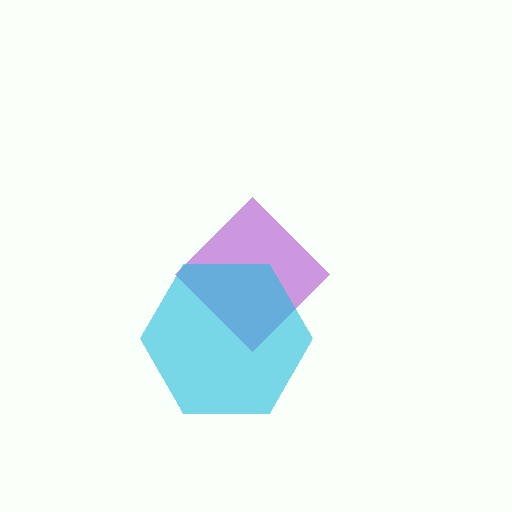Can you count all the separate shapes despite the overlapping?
Yes, there are 2 separate shapes.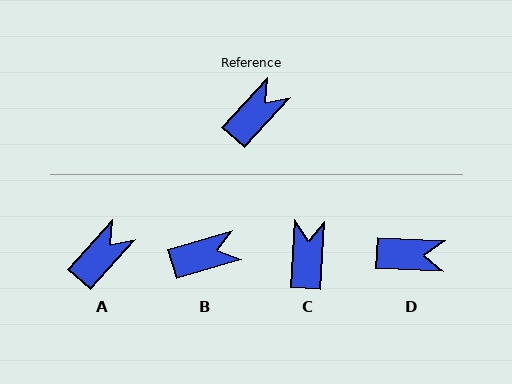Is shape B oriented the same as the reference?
No, it is off by about 31 degrees.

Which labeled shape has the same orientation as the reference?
A.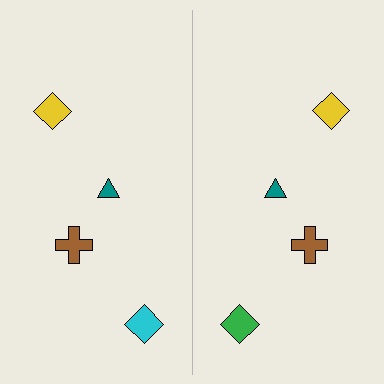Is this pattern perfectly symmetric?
No, the pattern is not perfectly symmetric. The green diamond on the right side breaks the symmetry — its mirror counterpart is cyan.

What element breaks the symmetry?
The green diamond on the right side breaks the symmetry — its mirror counterpart is cyan.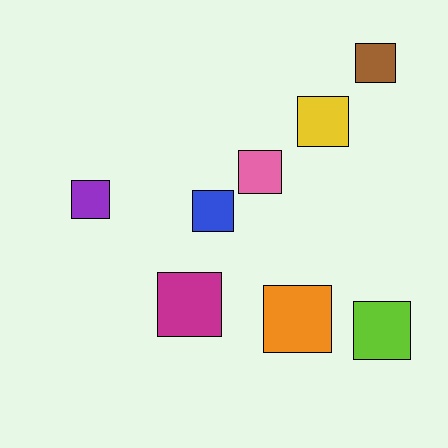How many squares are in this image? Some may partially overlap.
There are 8 squares.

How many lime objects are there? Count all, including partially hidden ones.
There is 1 lime object.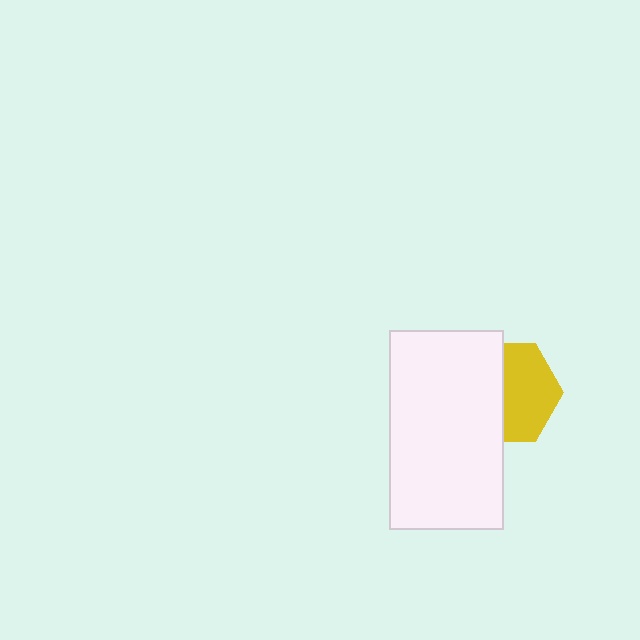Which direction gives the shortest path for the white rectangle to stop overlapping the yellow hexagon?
Moving left gives the shortest separation.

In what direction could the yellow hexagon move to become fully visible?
The yellow hexagon could move right. That would shift it out from behind the white rectangle entirely.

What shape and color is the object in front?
The object in front is a white rectangle.